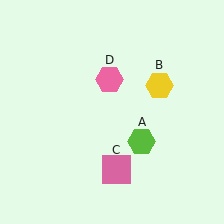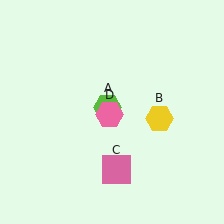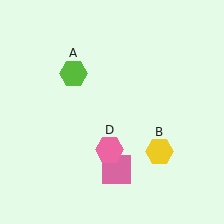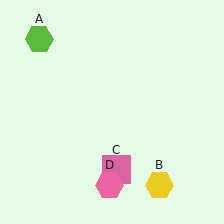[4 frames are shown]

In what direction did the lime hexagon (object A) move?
The lime hexagon (object A) moved up and to the left.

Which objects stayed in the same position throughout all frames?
Pink square (object C) remained stationary.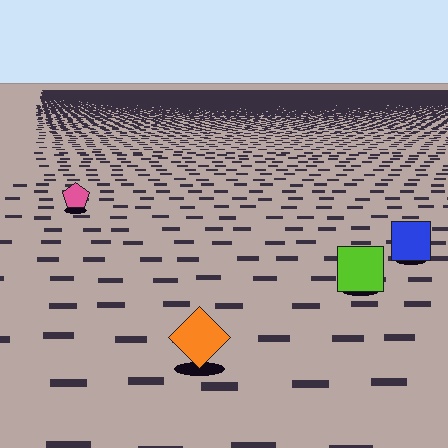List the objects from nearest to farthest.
From nearest to farthest: the orange diamond, the lime square, the blue square, the pink pentagon.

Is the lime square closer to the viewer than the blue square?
Yes. The lime square is closer — you can tell from the texture gradient: the ground texture is coarser near it.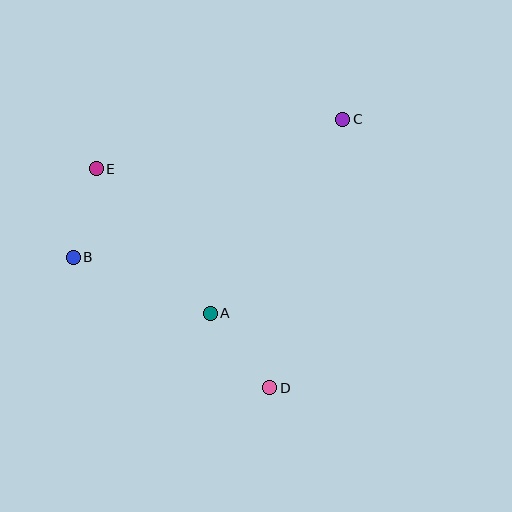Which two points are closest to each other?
Points B and E are closest to each other.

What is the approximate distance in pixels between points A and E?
The distance between A and E is approximately 185 pixels.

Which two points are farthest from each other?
Points B and C are farthest from each other.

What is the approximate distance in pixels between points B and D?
The distance between B and D is approximately 236 pixels.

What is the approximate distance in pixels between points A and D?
The distance between A and D is approximately 95 pixels.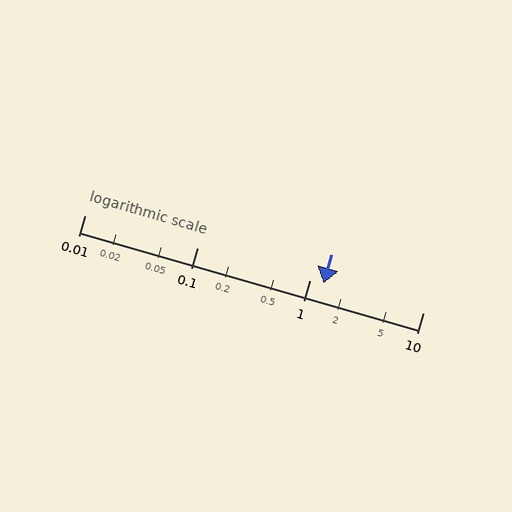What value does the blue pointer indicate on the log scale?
The pointer indicates approximately 1.3.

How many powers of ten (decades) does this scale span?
The scale spans 3 decades, from 0.01 to 10.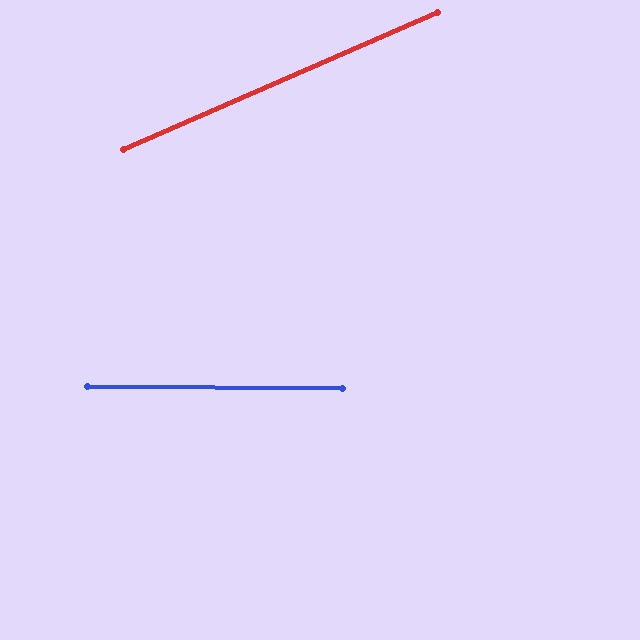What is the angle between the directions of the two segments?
Approximately 24 degrees.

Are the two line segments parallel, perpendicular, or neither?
Neither parallel nor perpendicular — they differ by about 24°.